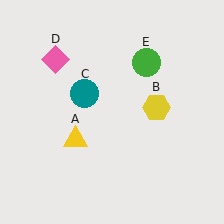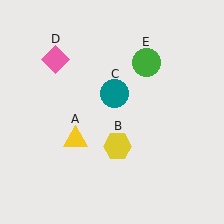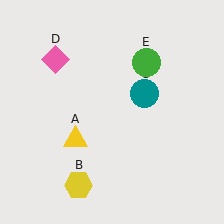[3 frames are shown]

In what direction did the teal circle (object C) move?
The teal circle (object C) moved right.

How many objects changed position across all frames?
2 objects changed position: yellow hexagon (object B), teal circle (object C).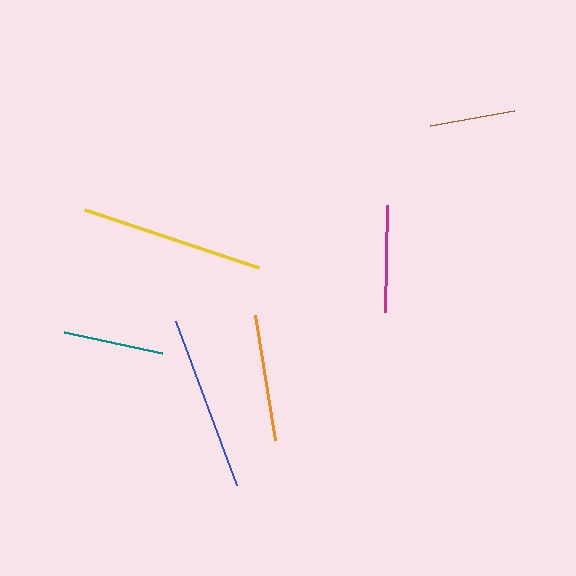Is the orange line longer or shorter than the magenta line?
The orange line is longer than the magenta line.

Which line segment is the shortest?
The brown line is the shortest at approximately 85 pixels.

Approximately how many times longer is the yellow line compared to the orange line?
The yellow line is approximately 1.5 times the length of the orange line.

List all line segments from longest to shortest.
From longest to shortest: yellow, blue, orange, magenta, teal, brown.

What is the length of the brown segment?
The brown segment is approximately 85 pixels long.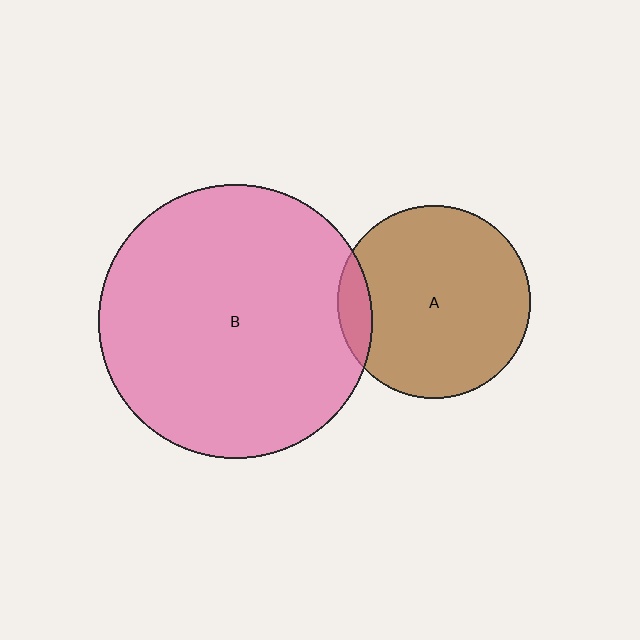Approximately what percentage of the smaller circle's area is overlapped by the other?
Approximately 10%.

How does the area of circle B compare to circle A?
Approximately 2.0 times.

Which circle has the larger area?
Circle B (pink).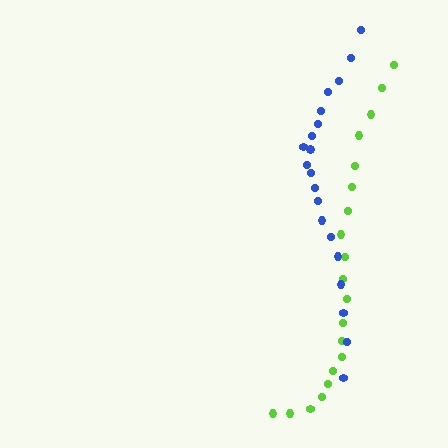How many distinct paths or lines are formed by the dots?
There are 2 distinct paths.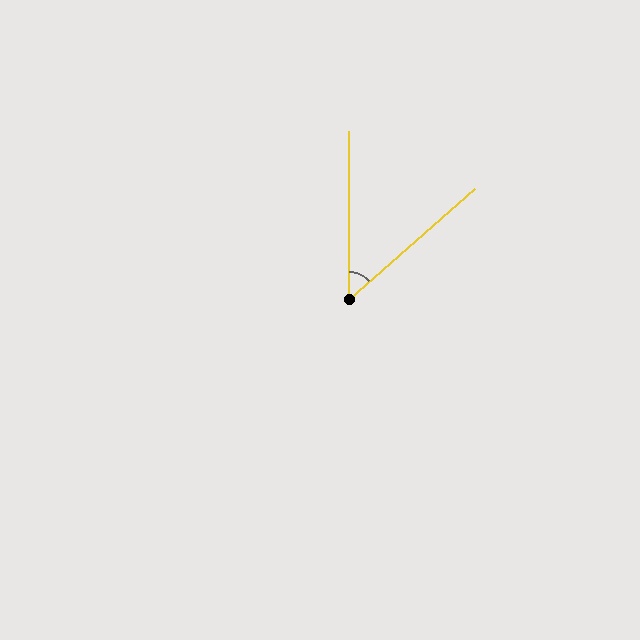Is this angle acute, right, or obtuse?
It is acute.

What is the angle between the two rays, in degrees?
Approximately 49 degrees.